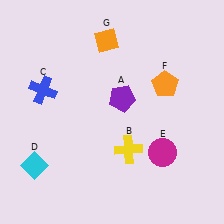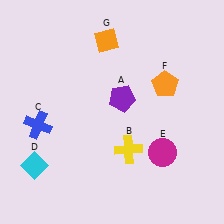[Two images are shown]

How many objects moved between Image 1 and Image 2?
1 object moved between the two images.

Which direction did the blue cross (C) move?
The blue cross (C) moved down.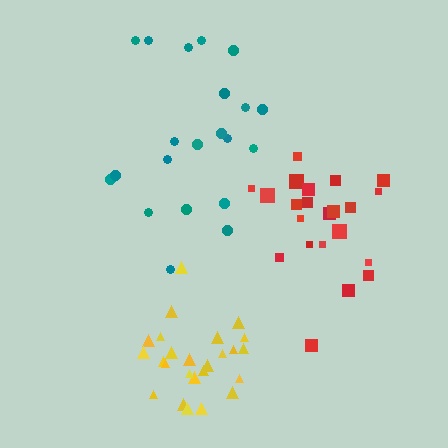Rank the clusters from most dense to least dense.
yellow, red, teal.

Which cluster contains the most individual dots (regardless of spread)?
Yellow (25).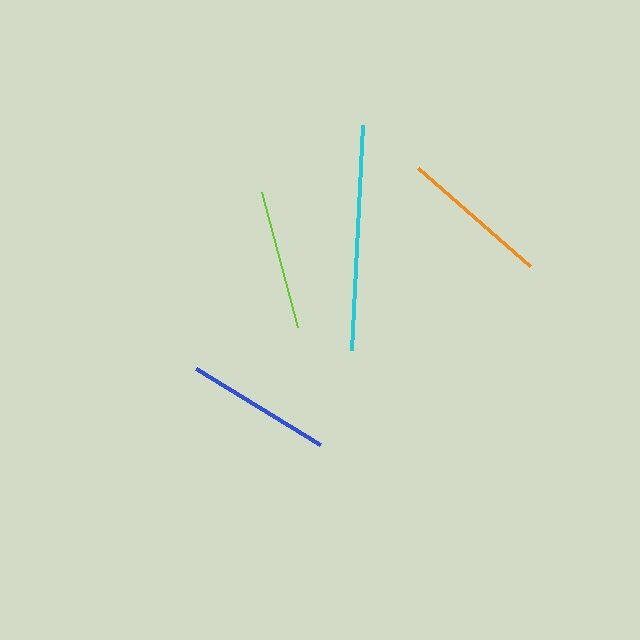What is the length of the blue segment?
The blue segment is approximately 145 pixels long.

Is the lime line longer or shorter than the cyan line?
The cyan line is longer than the lime line.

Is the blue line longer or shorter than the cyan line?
The cyan line is longer than the blue line.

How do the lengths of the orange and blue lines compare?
The orange and blue lines are approximately the same length.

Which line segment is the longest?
The cyan line is the longest at approximately 224 pixels.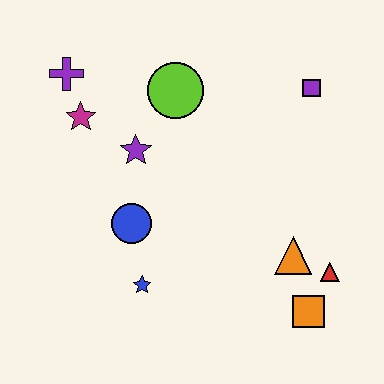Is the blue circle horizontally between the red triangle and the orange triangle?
No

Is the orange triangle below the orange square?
No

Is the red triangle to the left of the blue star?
No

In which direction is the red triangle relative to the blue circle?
The red triangle is to the right of the blue circle.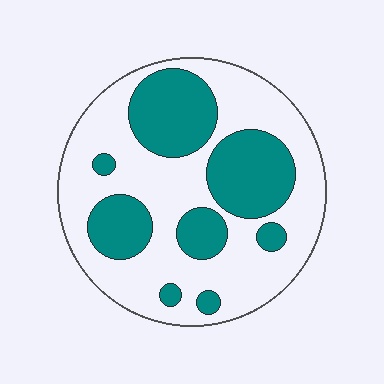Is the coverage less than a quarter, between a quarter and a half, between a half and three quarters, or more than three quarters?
Between a quarter and a half.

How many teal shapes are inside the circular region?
8.